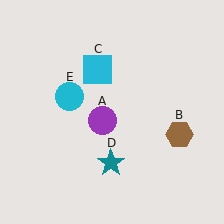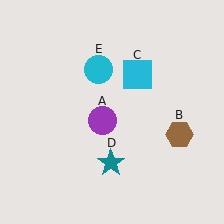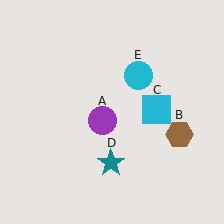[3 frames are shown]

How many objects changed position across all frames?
2 objects changed position: cyan square (object C), cyan circle (object E).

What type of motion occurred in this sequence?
The cyan square (object C), cyan circle (object E) rotated clockwise around the center of the scene.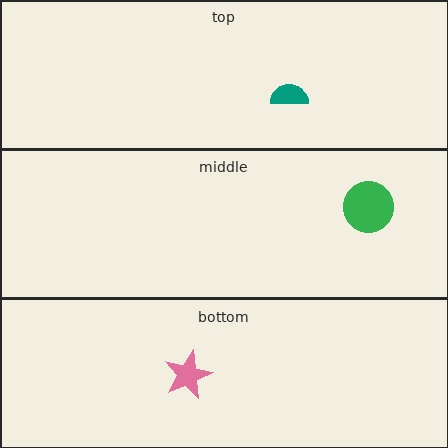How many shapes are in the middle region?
1.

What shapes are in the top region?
The teal semicircle.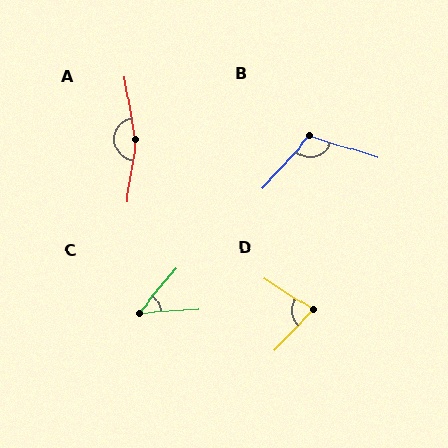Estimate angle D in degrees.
Approximately 79 degrees.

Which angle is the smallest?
C, at approximately 46 degrees.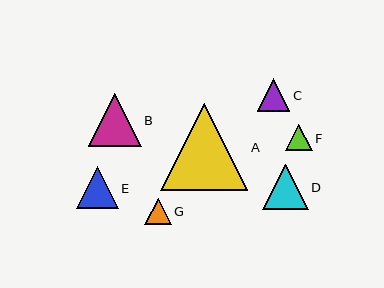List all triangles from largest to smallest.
From largest to smallest: A, B, D, E, C, G, F.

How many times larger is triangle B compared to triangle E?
Triangle B is approximately 1.2 times the size of triangle E.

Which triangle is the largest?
Triangle A is the largest with a size of approximately 87 pixels.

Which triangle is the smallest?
Triangle F is the smallest with a size of approximately 26 pixels.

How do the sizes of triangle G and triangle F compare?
Triangle G and triangle F are approximately the same size.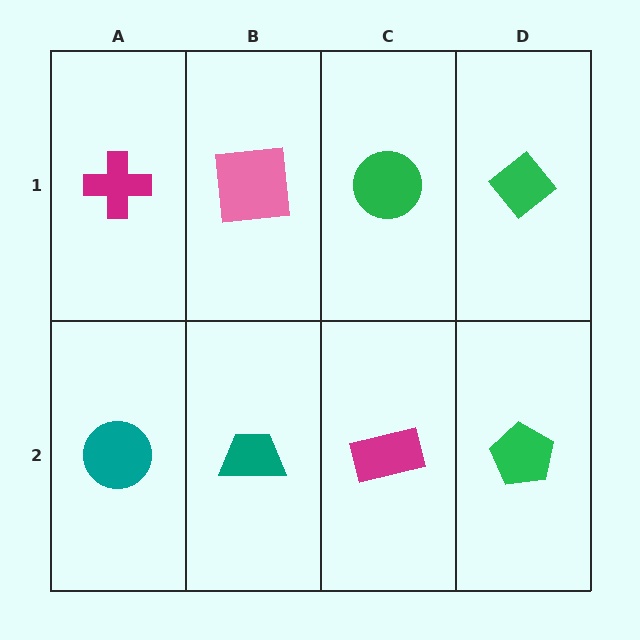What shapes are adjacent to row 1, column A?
A teal circle (row 2, column A), a pink square (row 1, column B).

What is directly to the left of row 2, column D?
A magenta rectangle.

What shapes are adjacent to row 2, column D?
A green diamond (row 1, column D), a magenta rectangle (row 2, column C).